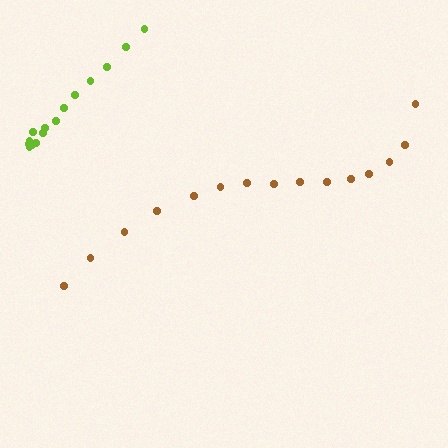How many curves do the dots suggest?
There are 2 distinct paths.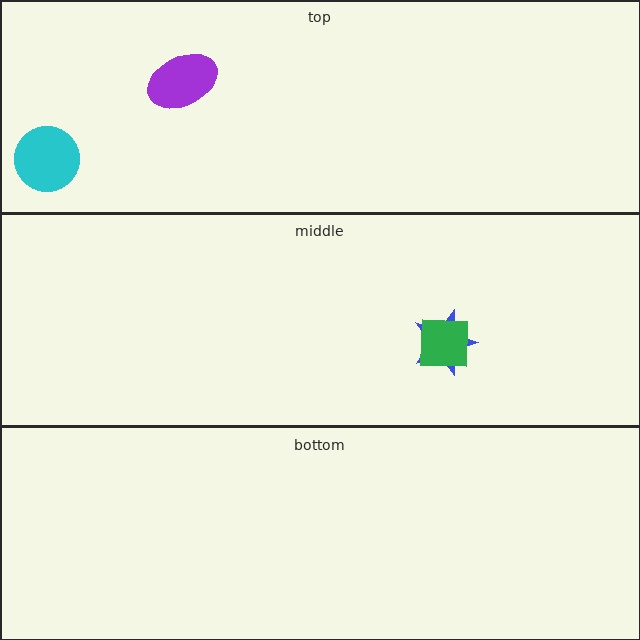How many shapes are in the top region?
2.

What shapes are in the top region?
The cyan circle, the purple ellipse.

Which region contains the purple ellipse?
The top region.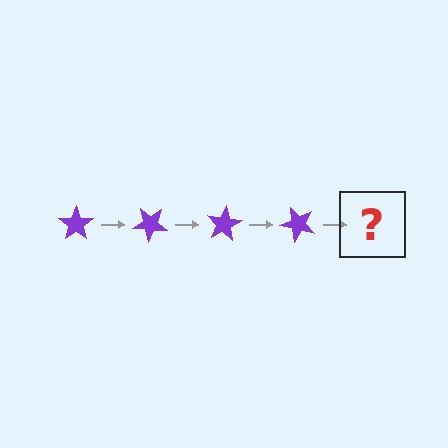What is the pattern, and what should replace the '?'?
The pattern is that the star rotates 40 degrees each step. The '?' should be a purple star rotated 160 degrees.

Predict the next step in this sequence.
The next step is a purple star rotated 160 degrees.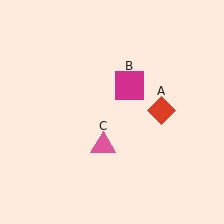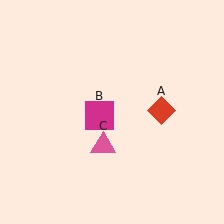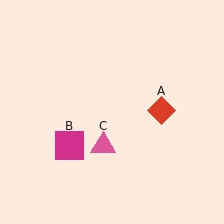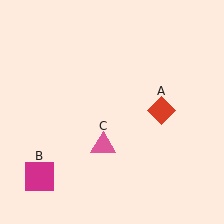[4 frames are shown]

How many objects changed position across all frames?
1 object changed position: magenta square (object B).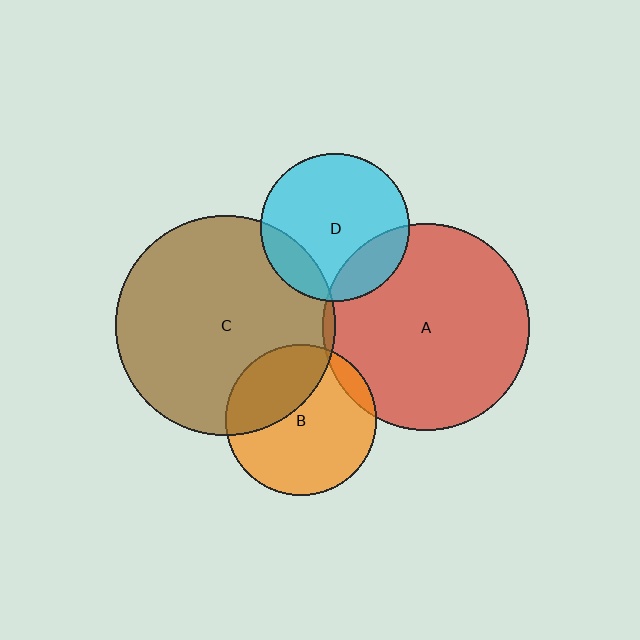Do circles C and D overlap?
Yes.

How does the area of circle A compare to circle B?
Approximately 1.9 times.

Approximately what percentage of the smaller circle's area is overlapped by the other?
Approximately 15%.